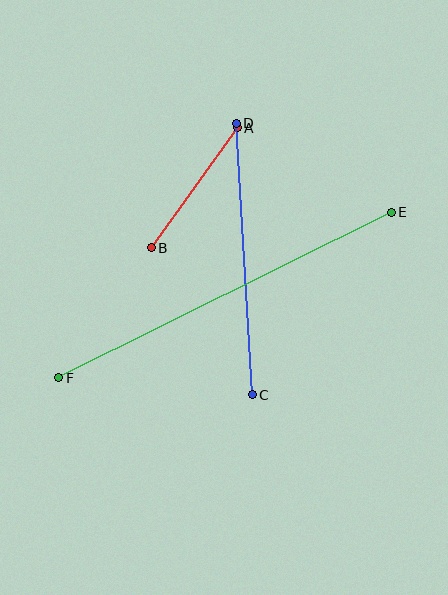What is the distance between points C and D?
The distance is approximately 272 pixels.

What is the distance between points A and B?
The distance is approximately 148 pixels.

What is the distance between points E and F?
The distance is approximately 372 pixels.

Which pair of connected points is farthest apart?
Points E and F are farthest apart.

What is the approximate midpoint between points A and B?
The midpoint is at approximately (194, 188) pixels.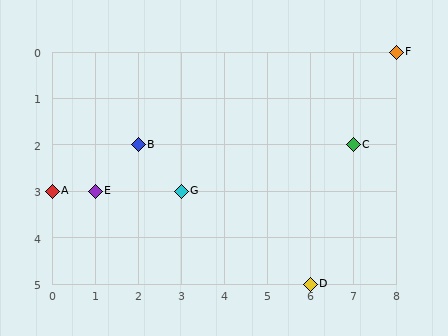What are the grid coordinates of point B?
Point B is at grid coordinates (2, 2).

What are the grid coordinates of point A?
Point A is at grid coordinates (0, 3).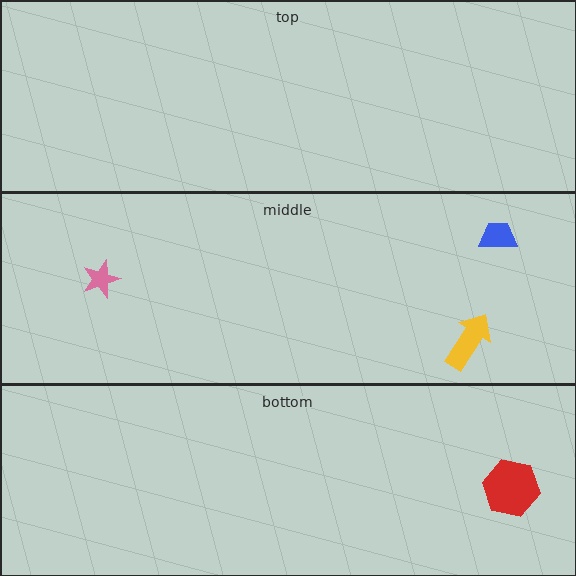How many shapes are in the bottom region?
1.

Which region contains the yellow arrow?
The middle region.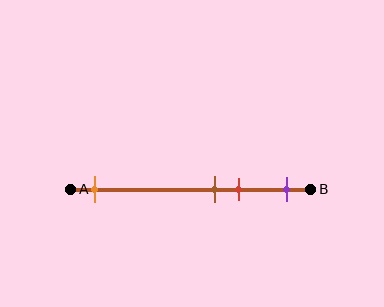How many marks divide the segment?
There are 4 marks dividing the segment.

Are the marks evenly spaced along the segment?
No, the marks are not evenly spaced.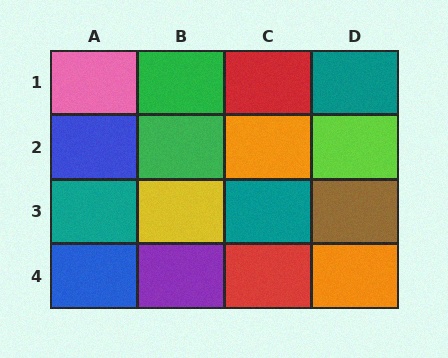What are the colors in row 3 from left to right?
Teal, yellow, teal, brown.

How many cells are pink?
1 cell is pink.